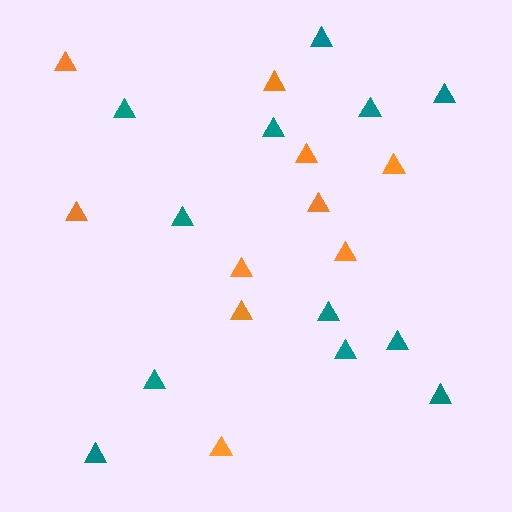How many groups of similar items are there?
There are 2 groups: one group of teal triangles (12) and one group of orange triangles (10).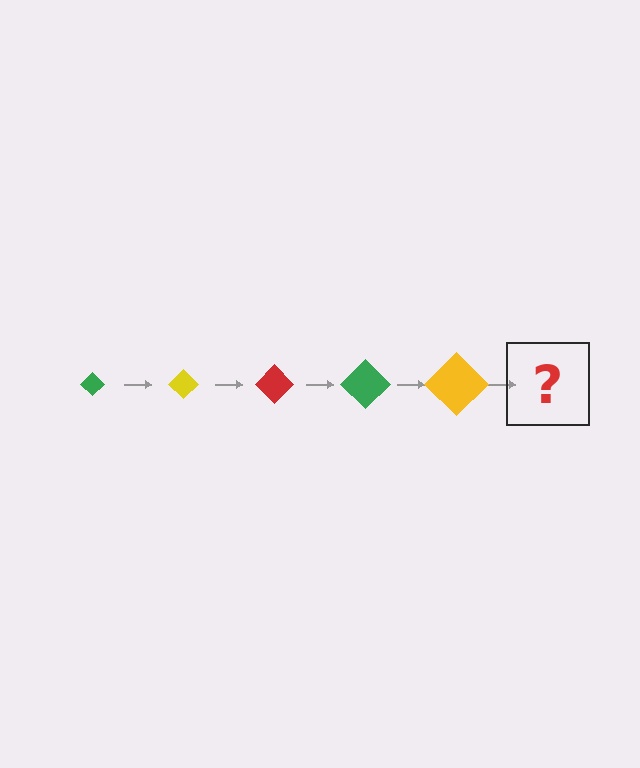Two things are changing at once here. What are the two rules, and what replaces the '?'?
The two rules are that the diamond grows larger each step and the color cycles through green, yellow, and red. The '?' should be a red diamond, larger than the previous one.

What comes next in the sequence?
The next element should be a red diamond, larger than the previous one.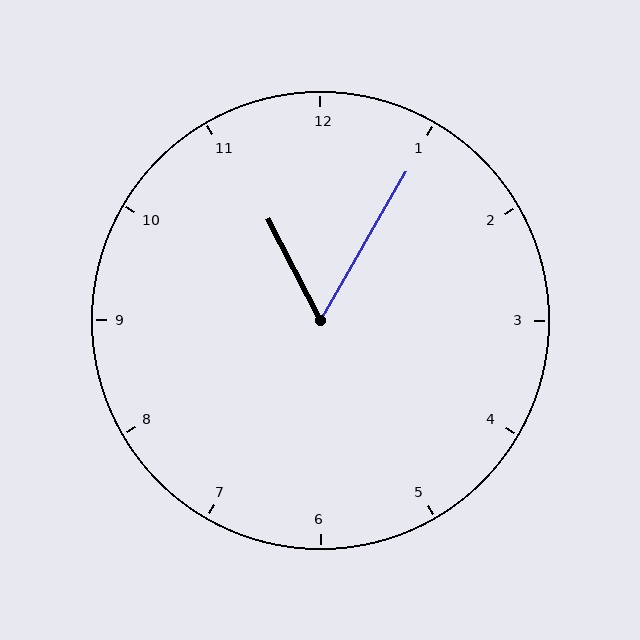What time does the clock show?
11:05.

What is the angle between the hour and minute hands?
Approximately 58 degrees.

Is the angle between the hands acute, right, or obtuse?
It is acute.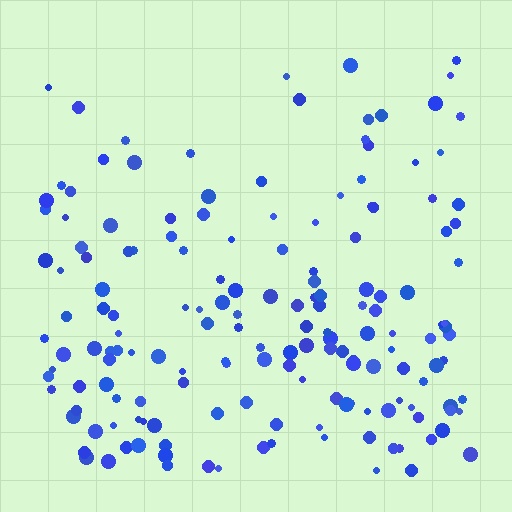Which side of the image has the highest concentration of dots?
The bottom.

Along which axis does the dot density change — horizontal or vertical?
Vertical.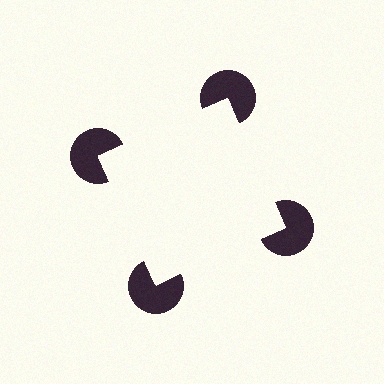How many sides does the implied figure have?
4 sides.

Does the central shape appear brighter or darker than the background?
It typically appears slightly brighter than the background, even though no actual brightness change is drawn.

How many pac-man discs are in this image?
There are 4 — one at each vertex of the illusory square.